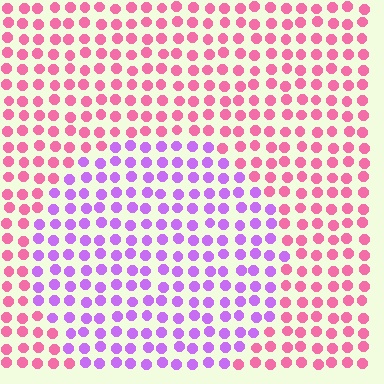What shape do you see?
I see a circle.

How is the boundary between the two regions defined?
The boundary is defined purely by a slight shift in hue (about 53 degrees). Spacing, size, and orientation are identical on both sides.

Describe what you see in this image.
The image is filled with small pink elements in a uniform arrangement. A circle-shaped region is visible where the elements are tinted to a slightly different hue, forming a subtle color boundary.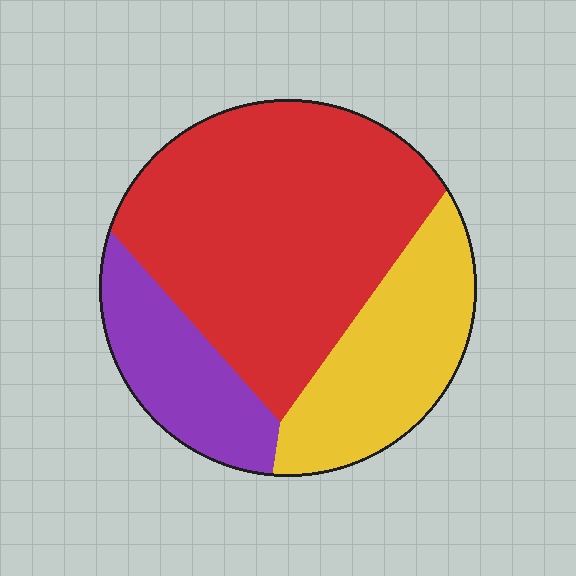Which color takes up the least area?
Purple, at roughly 20%.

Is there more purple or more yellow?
Yellow.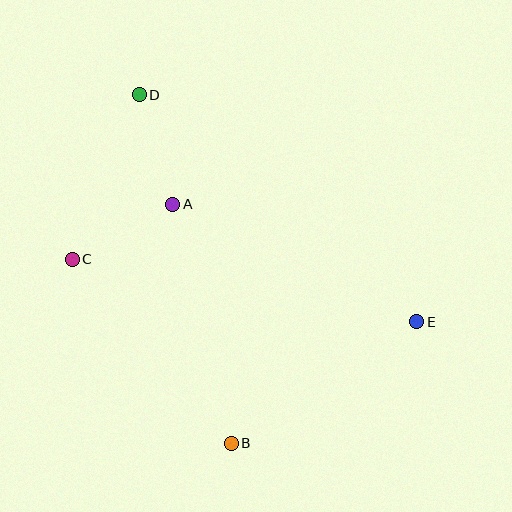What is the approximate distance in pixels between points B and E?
The distance between B and E is approximately 222 pixels.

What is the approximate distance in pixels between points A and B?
The distance between A and B is approximately 246 pixels.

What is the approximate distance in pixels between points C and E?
The distance between C and E is approximately 350 pixels.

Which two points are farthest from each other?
Points B and D are farthest from each other.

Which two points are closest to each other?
Points A and D are closest to each other.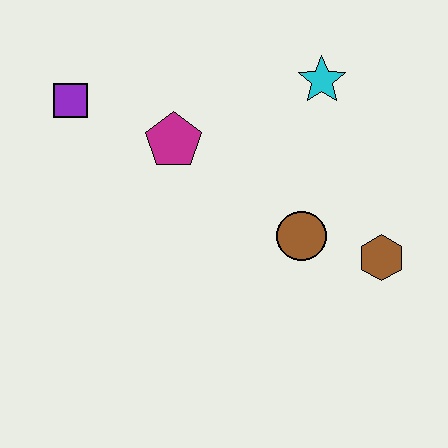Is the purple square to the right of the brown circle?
No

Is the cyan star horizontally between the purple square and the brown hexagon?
Yes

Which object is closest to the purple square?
The magenta pentagon is closest to the purple square.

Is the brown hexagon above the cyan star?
No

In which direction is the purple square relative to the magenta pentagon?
The purple square is to the left of the magenta pentagon.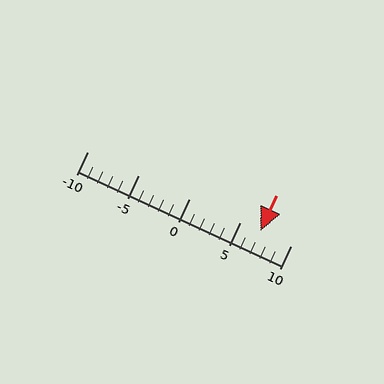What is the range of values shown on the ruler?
The ruler shows values from -10 to 10.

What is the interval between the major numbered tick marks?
The major tick marks are spaced 5 units apart.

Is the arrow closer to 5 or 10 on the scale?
The arrow is closer to 5.